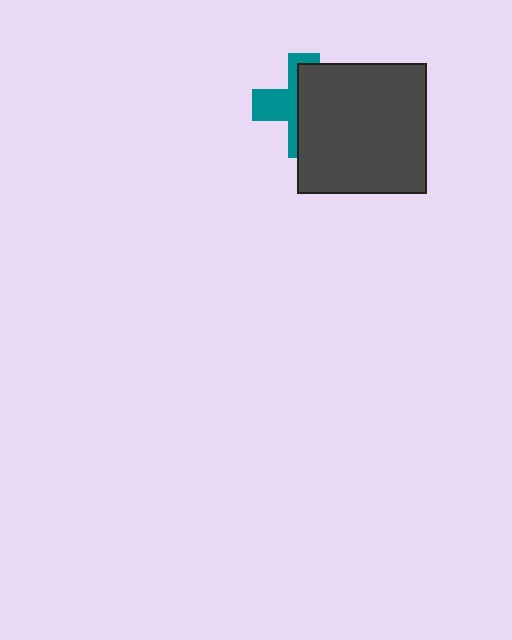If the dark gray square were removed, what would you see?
You would see the complete teal cross.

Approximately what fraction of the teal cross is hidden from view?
Roughly 58% of the teal cross is hidden behind the dark gray square.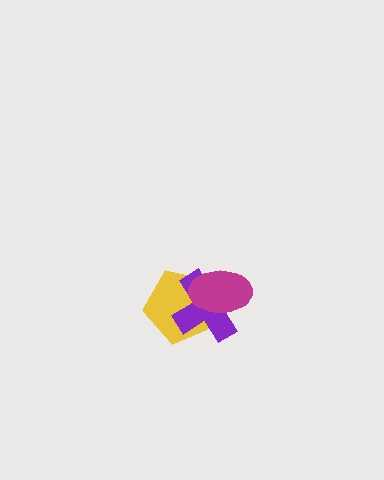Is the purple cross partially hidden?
Yes, it is partially covered by another shape.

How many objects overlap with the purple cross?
2 objects overlap with the purple cross.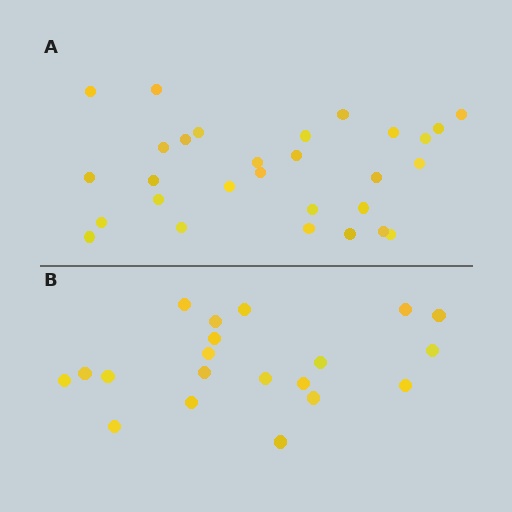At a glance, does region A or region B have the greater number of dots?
Region A (the top region) has more dots.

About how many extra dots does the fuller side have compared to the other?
Region A has roughly 8 or so more dots than region B.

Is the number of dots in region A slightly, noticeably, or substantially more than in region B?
Region A has substantially more. The ratio is roughly 1.4 to 1.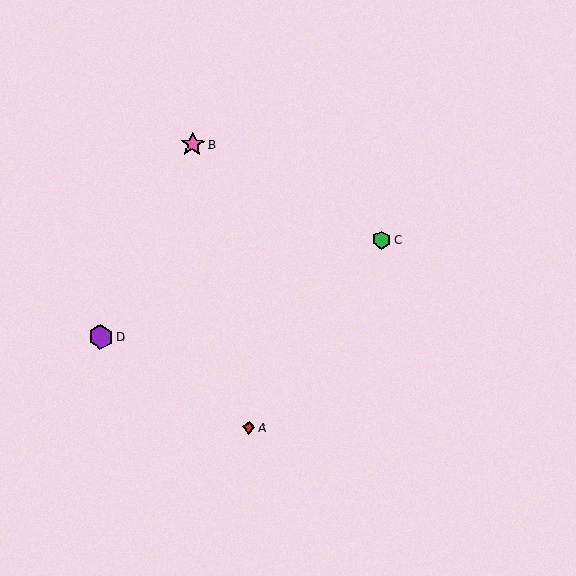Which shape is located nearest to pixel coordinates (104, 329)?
The purple hexagon (labeled D) at (101, 337) is nearest to that location.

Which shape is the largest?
The purple hexagon (labeled D) is the largest.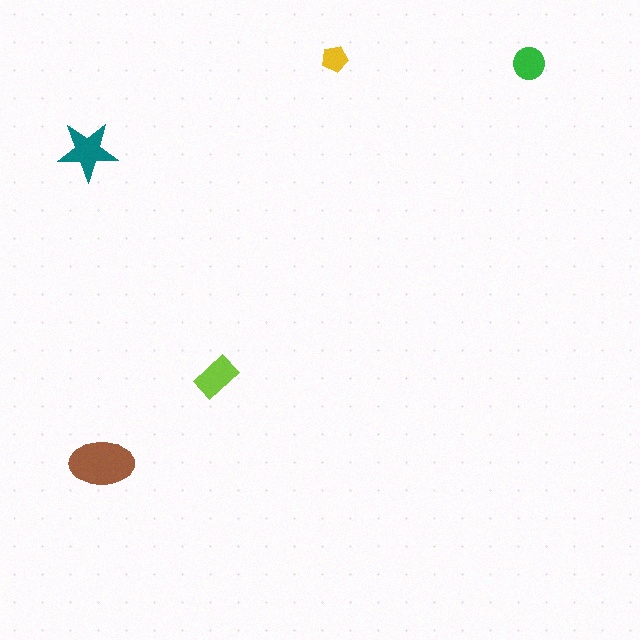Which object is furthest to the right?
The green circle is rightmost.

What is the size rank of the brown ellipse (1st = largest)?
1st.